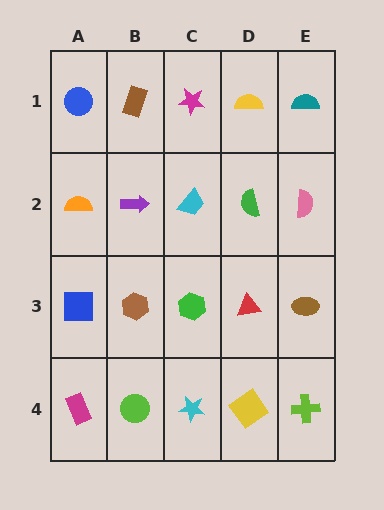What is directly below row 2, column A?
A blue square.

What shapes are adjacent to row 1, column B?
A purple arrow (row 2, column B), a blue circle (row 1, column A), a magenta star (row 1, column C).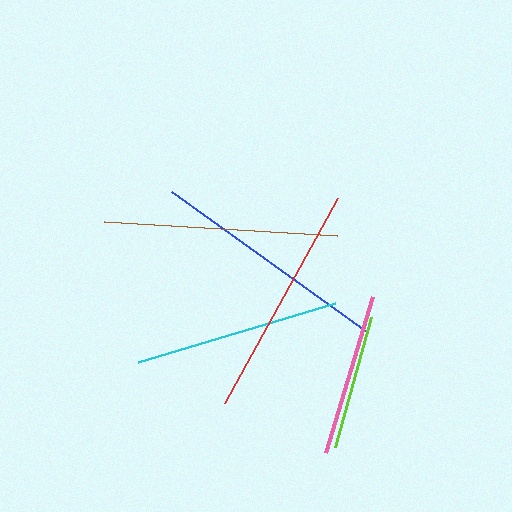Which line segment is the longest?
The blue line is the longest at approximately 240 pixels.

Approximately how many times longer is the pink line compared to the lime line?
The pink line is approximately 1.2 times the length of the lime line.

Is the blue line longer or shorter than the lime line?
The blue line is longer than the lime line.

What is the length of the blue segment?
The blue segment is approximately 240 pixels long.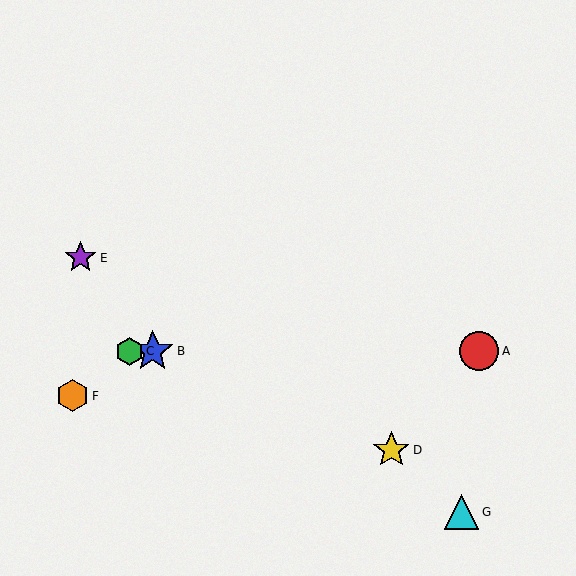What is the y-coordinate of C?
Object C is at y≈351.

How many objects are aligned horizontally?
3 objects (A, B, C) are aligned horizontally.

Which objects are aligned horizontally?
Objects A, B, C are aligned horizontally.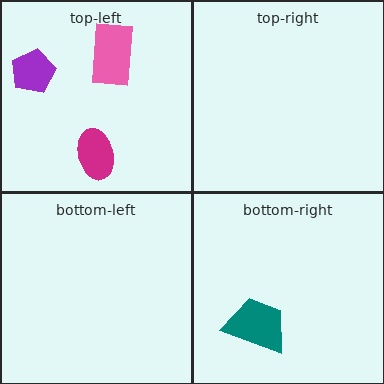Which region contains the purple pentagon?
The top-left region.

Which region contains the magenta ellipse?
The top-left region.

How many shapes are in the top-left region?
3.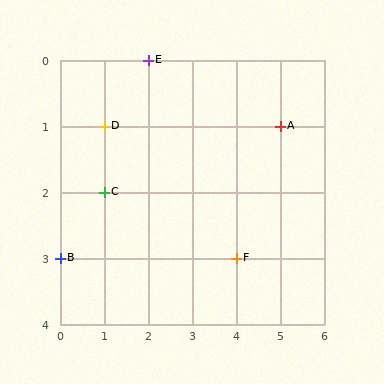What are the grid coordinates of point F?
Point F is at grid coordinates (4, 3).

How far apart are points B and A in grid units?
Points B and A are 5 columns and 2 rows apart (about 5.4 grid units diagonally).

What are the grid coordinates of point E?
Point E is at grid coordinates (2, 0).